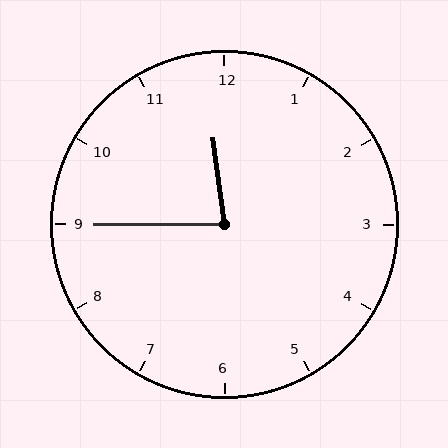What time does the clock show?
11:45.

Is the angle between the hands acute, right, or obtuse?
It is acute.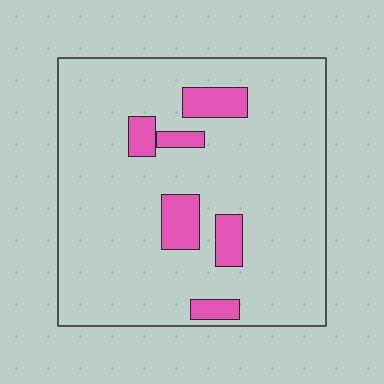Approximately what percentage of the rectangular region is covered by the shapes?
Approximately 10%.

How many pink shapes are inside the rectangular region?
6.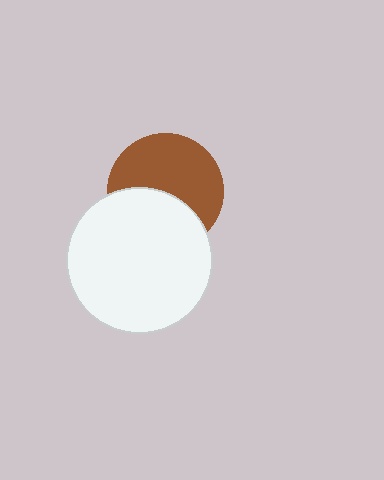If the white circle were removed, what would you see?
You would see the complete brown circle.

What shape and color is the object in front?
The object in front is a white circle.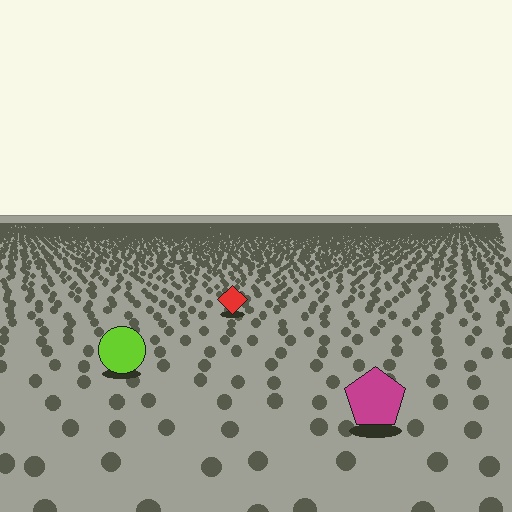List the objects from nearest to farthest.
From nearest to farthest: the magenta pentagon, the lime circle, the red diamond.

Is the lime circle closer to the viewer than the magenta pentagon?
No. The magenta pentagon is closer — you can tell from the texture gradient: the ground texture is coarser near it.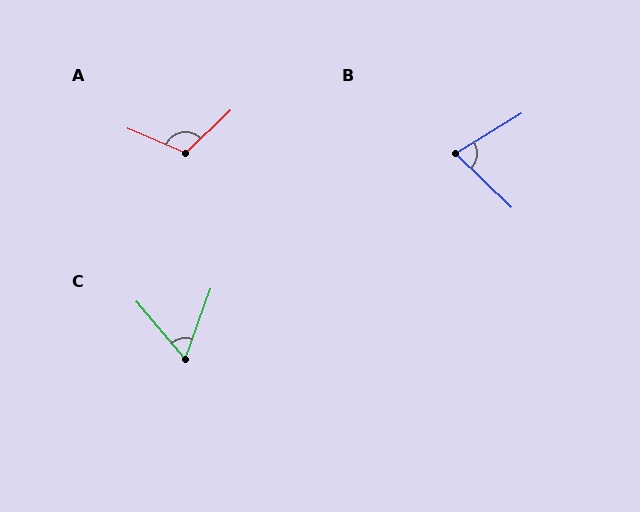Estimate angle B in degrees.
Approximately 76 degrees.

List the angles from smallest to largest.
C (60°), B (76°), A (113°).